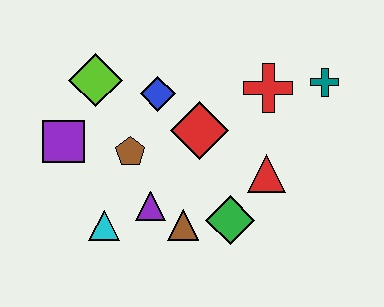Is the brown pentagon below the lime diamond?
Yes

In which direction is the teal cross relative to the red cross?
The teal cross is to the right of the red cross.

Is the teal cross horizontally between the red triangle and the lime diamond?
No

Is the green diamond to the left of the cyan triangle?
No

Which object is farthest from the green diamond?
The lime diamond is farthest from the green diamond.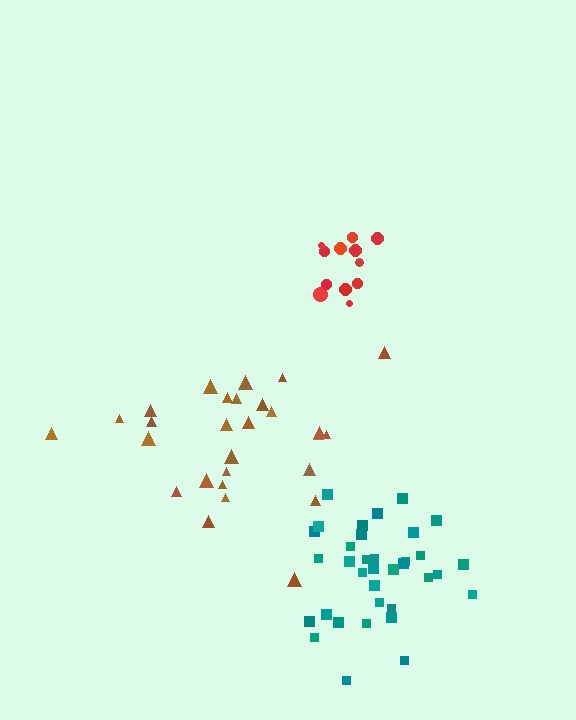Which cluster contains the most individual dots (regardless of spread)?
Teal (35).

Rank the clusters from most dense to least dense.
teal, red, brown.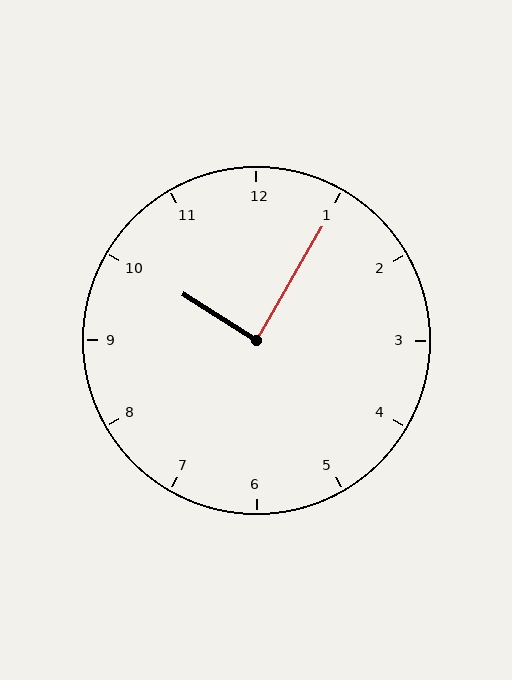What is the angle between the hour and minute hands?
Approximately 88 degrees.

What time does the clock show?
10:05.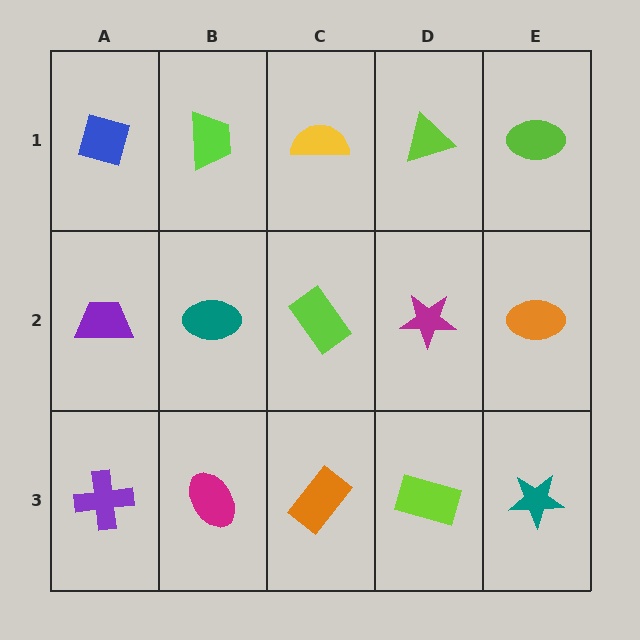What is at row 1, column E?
A lime ellipse.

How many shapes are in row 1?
5 shapes.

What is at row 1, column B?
A lime trapezoid.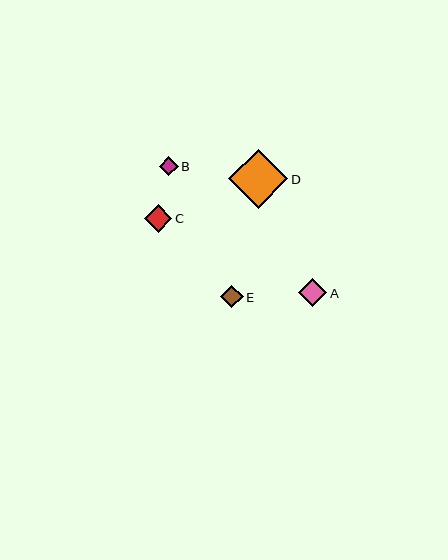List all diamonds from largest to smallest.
From largest to smallest: D, A, C, E, B.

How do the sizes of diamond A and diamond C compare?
Diamond A and diamond C are approximately the same size.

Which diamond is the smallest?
Diamond B is the smallest with a size of approximately 19 pixels.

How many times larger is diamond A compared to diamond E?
Diamond A is approximately 1.3 times the size of diamond E.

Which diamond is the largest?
Diamond D is the largest with a size of approximately 59 pixels.